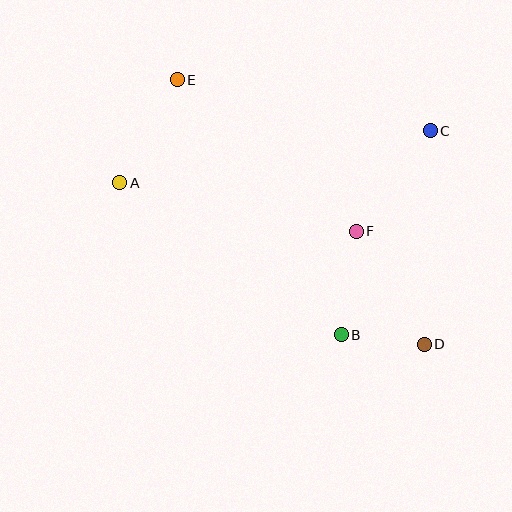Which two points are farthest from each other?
Points D and E are farthest from each other.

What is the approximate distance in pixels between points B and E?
The distance between B and E is approximately 303 pixels.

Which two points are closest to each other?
Points B and D are closest to each other.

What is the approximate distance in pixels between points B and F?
The distance between B and F is approximately 105 pixels.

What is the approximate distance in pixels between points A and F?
The distance between A and F is approximately 241 pixels.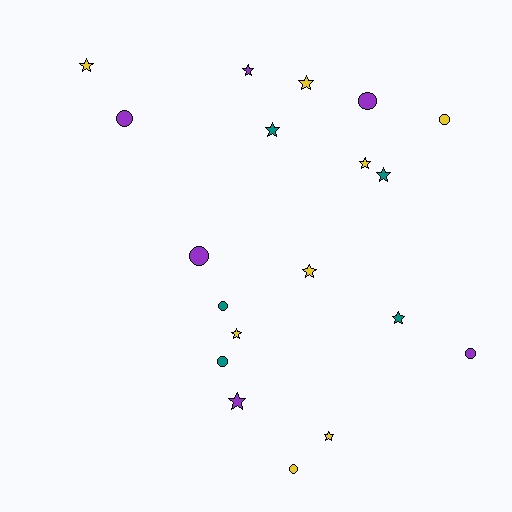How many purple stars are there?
There are 2 purple stars.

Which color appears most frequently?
Yellow, with 8 objects.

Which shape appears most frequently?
Star, with 11 objects.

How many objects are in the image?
There are 19 objects.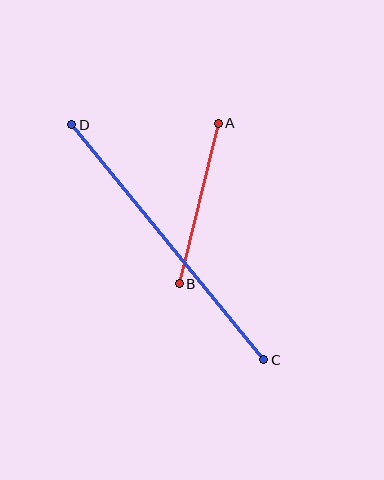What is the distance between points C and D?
The distance is approximately 304 pixels.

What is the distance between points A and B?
The distance is approximately 165 pixels.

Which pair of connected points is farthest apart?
Points C and D are farthest apart.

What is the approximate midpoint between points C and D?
The midpoint is at approximately (168, 242) pixels.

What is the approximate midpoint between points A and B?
The midpoint is at approximately (199, 204) pixels.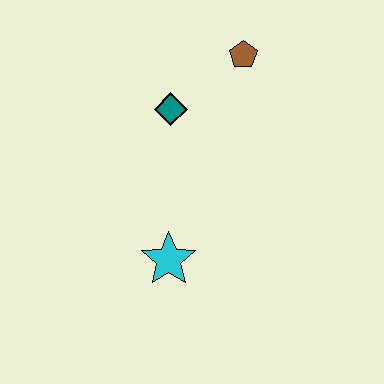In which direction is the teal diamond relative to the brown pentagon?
The teal diamond is to the left of the brown pentagon.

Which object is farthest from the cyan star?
The brown pentagon is farthest from the cyan star.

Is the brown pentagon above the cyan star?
Yes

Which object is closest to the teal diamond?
The brown pentagon is closest to the teal diamond.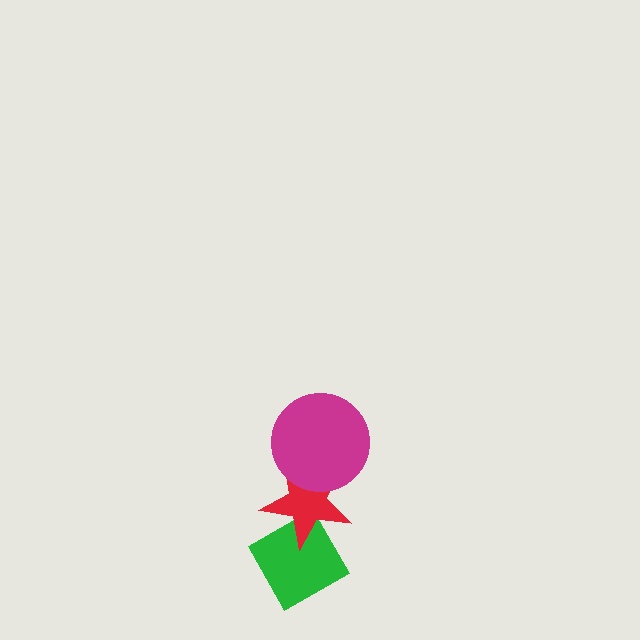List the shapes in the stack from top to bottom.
From top to bottom: the magenta circle, the red star, the green diamond.